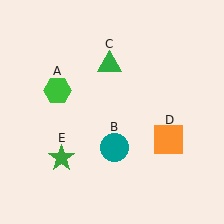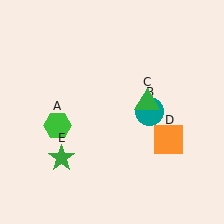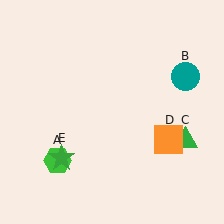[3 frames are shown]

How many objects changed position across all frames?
3 objects changed position: green hexagon (object A), teal circle (object B), green triangle (object C).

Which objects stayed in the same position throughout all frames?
Orange square (object D) and green star (object E) remained stationary.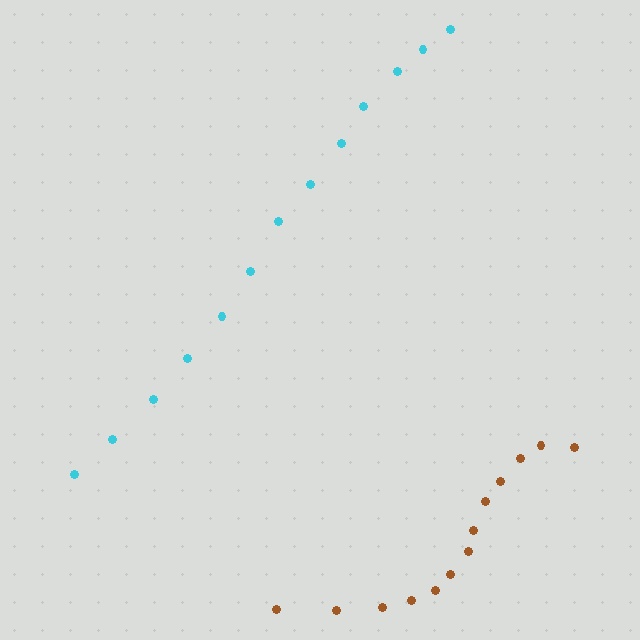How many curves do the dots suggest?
There are 2 distinct paths.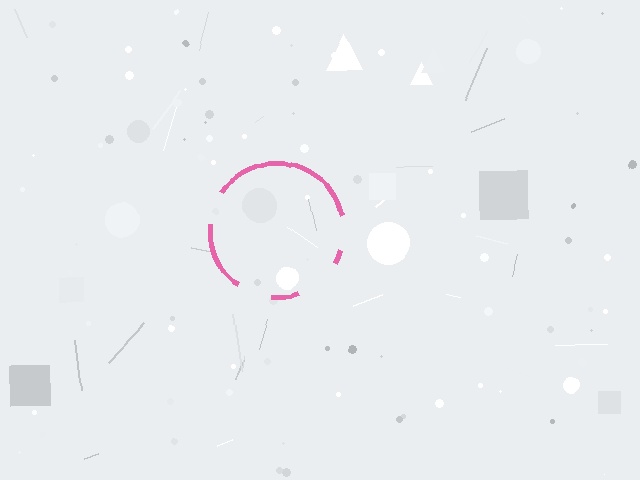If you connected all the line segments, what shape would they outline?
They would outline a circle.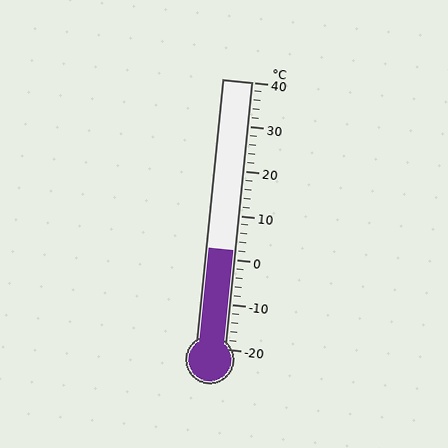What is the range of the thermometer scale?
The thermometer scale ranges from -20°C to 40°C.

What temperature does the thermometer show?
The thermometer shows approximately 2°C.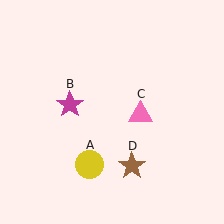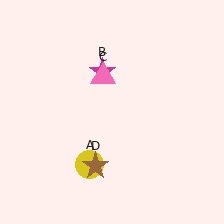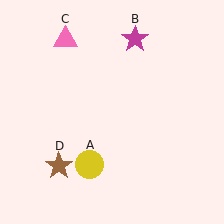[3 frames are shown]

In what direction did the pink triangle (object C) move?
The pink triangle (object C) moved up and to the left.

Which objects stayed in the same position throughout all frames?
Yellow circle (object A) remained stationary.